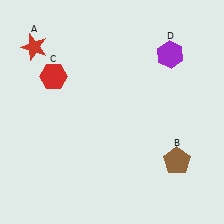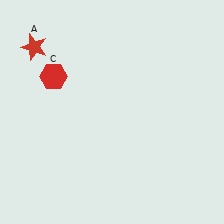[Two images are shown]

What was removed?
The brown pentagon (B), the purple hexagon (D) were removed in Image 2.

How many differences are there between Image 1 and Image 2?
There are 2 differences between the two images.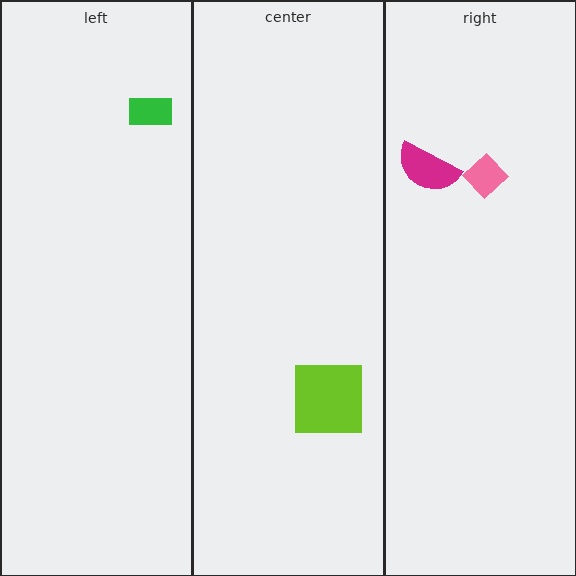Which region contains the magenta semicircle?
The right region.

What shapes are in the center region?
The lime square.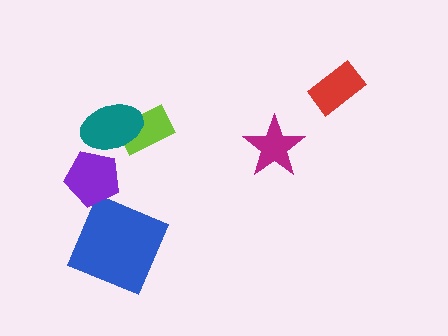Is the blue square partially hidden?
No, no other shape covers it.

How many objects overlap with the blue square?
0 objects overlap with the blue square.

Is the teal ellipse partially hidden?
Yes, it is partially covered by another shape.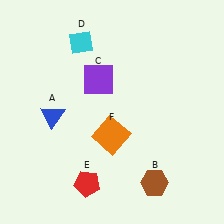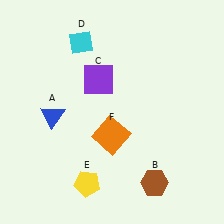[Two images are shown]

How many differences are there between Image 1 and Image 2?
There is 1 difference between the two images.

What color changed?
The pentagon (E) changed from red in Image 1 to yellow in Image 2.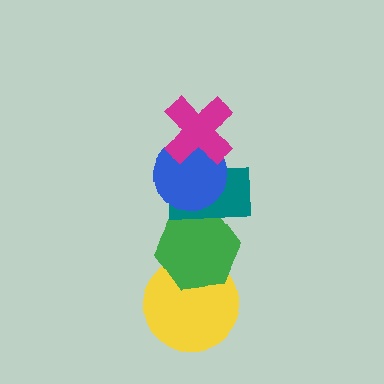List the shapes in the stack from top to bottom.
From top to bottom: the magenta cross, the blue circle, the teal rectangle, the green hexagon, the yellow circle.